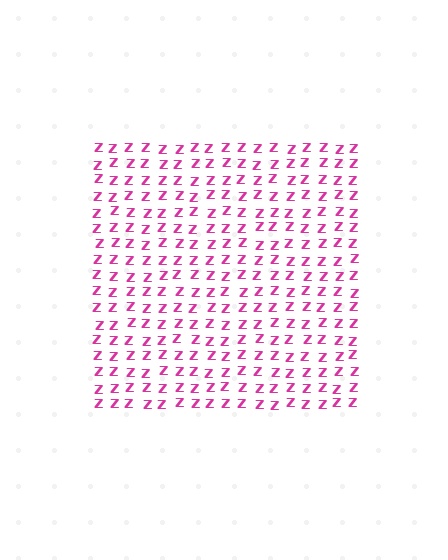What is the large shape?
The large shape is a square.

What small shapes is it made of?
It is made of small letter Z's.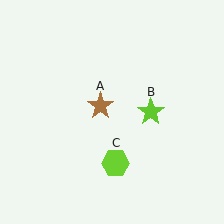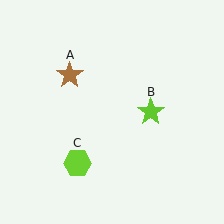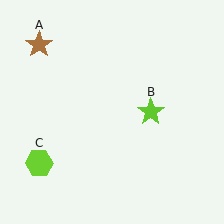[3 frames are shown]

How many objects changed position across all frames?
2 objects changed position: brown star (object A), lime hexagon (object C).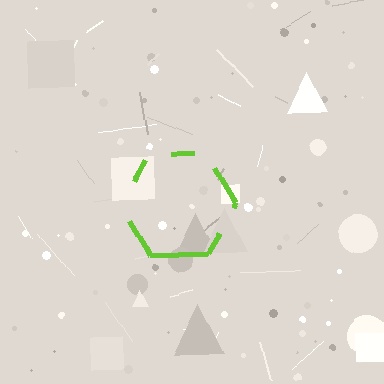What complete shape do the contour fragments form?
The contour fragments form a hexagon.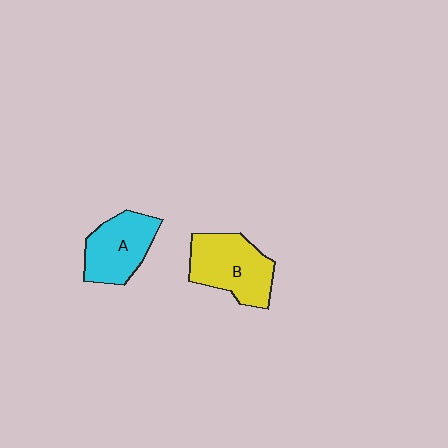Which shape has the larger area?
Shape B (yellow).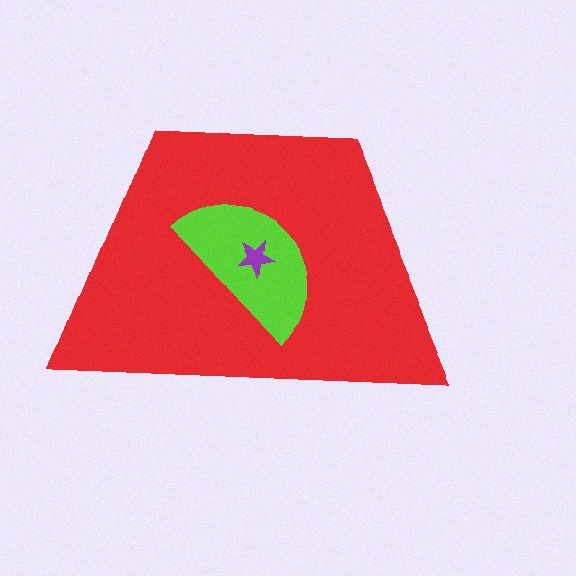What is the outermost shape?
The red trapezoid.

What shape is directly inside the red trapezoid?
The lime semicircle.